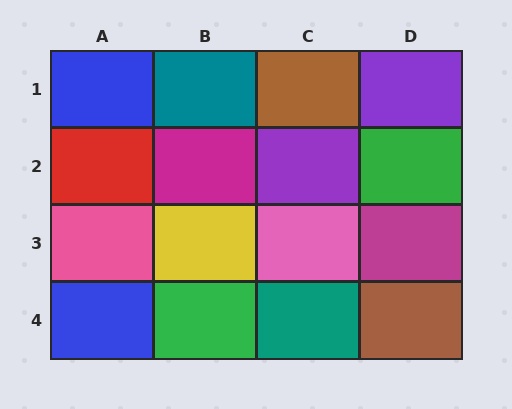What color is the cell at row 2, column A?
Red.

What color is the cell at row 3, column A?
Pink.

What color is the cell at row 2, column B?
Magenta.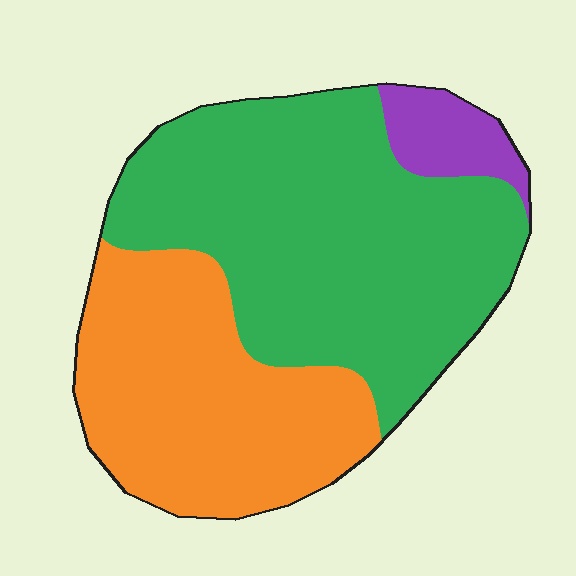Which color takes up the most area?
Green, at roughly 55%.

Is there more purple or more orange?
Orange.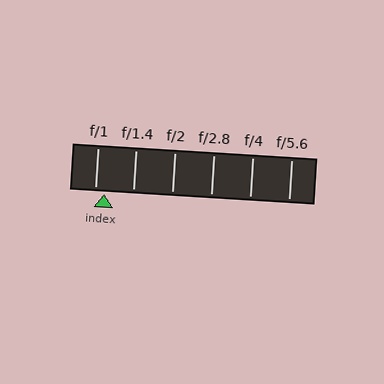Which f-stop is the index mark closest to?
The index mark is closest to f/1.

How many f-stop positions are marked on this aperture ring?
There are 6 f-stop positions marked.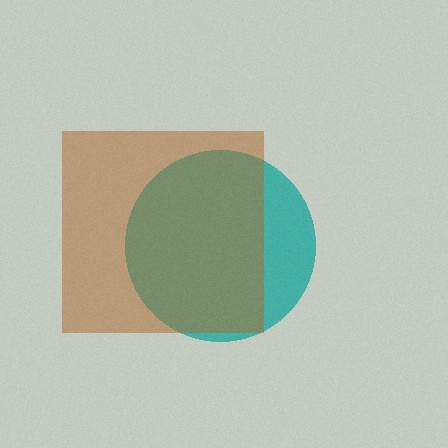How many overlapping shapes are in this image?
There are 2 overlapping shapes in the image.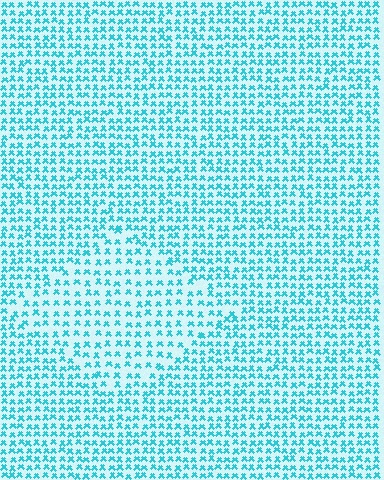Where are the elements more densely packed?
The elements are more densely packed outside the diamond boundary.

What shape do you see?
I see a diamond.